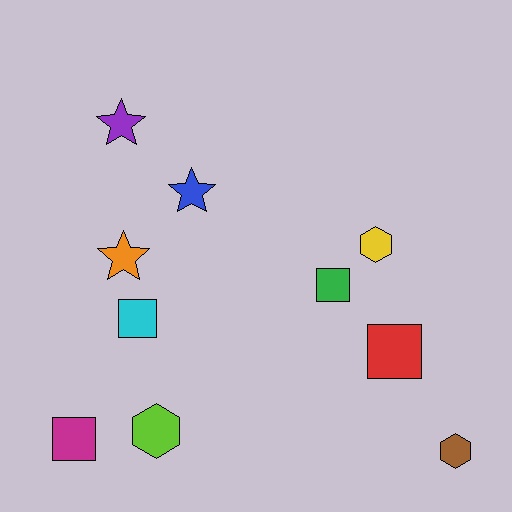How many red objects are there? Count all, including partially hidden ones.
There is 1 red object.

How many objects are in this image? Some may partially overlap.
There are 10 objects.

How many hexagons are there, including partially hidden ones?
There are 3 hexagons.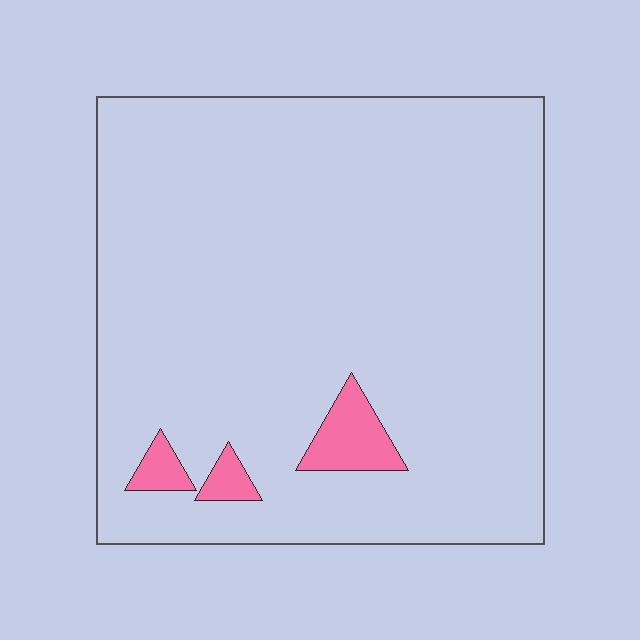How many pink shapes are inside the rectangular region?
3.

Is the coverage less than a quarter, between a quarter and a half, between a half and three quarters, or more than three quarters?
Less than a quarter.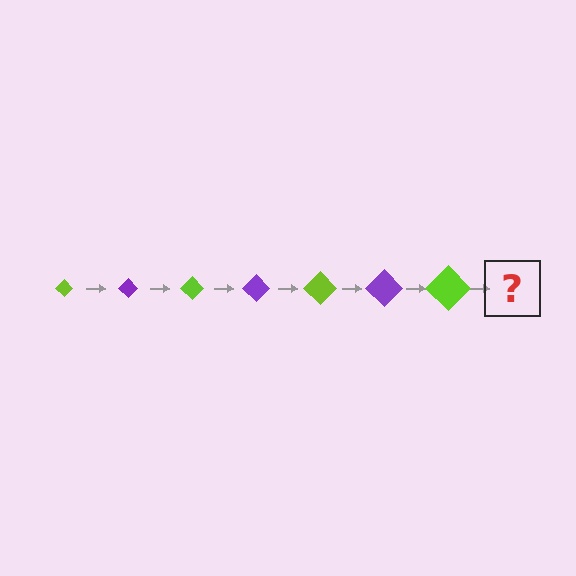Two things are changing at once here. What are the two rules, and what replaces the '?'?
The two rules are that the diamond grows larger each step and the color cycles through lime and purple. The '?' should be a purple diamond, larger than the previous one.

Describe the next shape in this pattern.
It should be a purple diamond, larger than the previous one.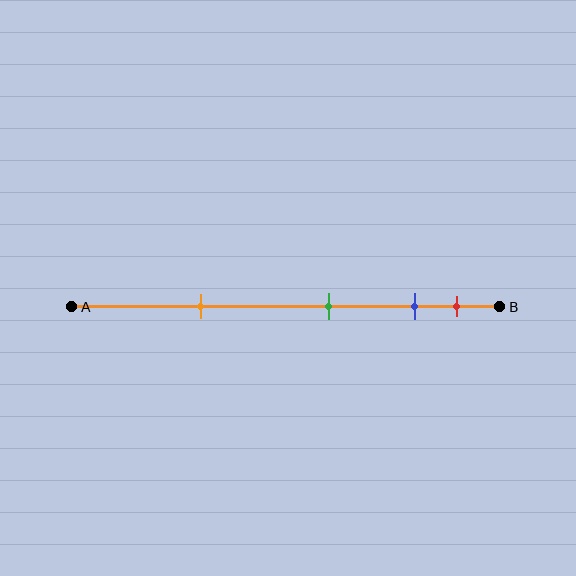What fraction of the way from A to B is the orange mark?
The orange mark is approximately 30% (0.3) of the way from A to B.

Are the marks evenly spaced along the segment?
No, the marks are not evenly spaced.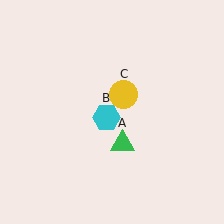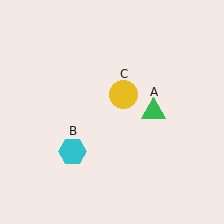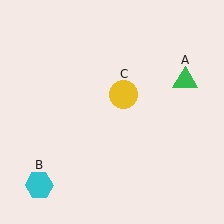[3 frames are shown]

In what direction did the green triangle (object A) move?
The green triangle (object A) moved up and to the right.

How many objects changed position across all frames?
2 objects changed position: green triangle (object A), cyan hexagon (object B).